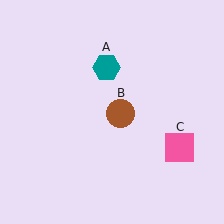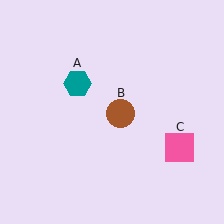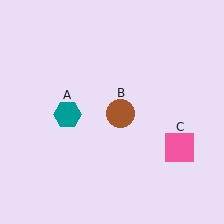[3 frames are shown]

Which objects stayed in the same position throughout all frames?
Brown circle (object B) and pink square (object C) remained stationary.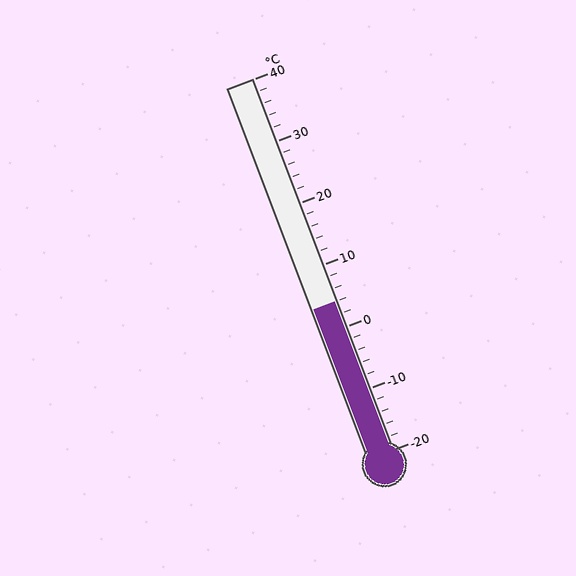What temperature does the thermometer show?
The thermometer shows approximately 4°C.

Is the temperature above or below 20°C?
The temperature is below 20°C.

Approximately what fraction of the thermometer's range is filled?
The thermometer is filled to approximately 40% of its range.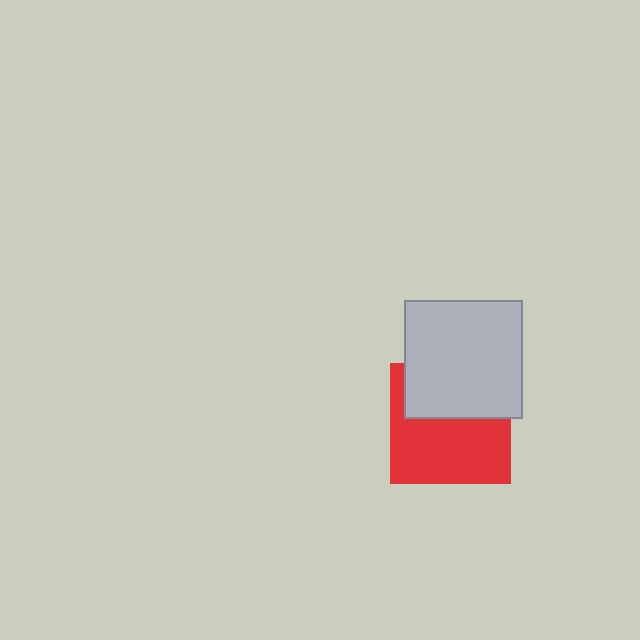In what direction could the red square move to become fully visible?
The red square could move down. That would shift it out from behind the light gray square entirely.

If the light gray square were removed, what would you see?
You would see the complete red square.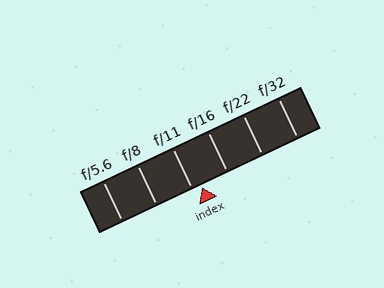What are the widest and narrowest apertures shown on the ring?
The widest aperture shown is f/5.6 and the narrowest is f/32.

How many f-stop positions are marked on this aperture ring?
There are 6 f-stop positions marked.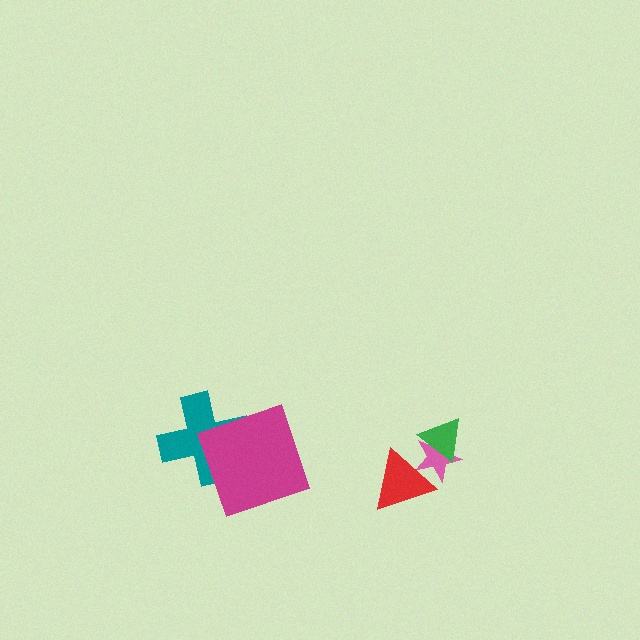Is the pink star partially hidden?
Yes, it is partially covered by another shape.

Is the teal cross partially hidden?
Yes, it is partially covered by another shape.